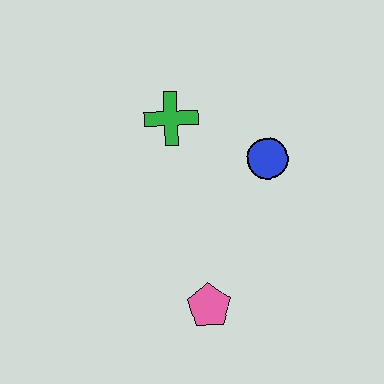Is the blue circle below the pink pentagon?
No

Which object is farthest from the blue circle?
The pink pentagon is farthest from the blue circle.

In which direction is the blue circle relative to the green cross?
The blue circle is to the right of the green cross.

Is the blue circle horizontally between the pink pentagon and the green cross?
No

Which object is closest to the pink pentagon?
The blue circle is closest to the pink pentagon.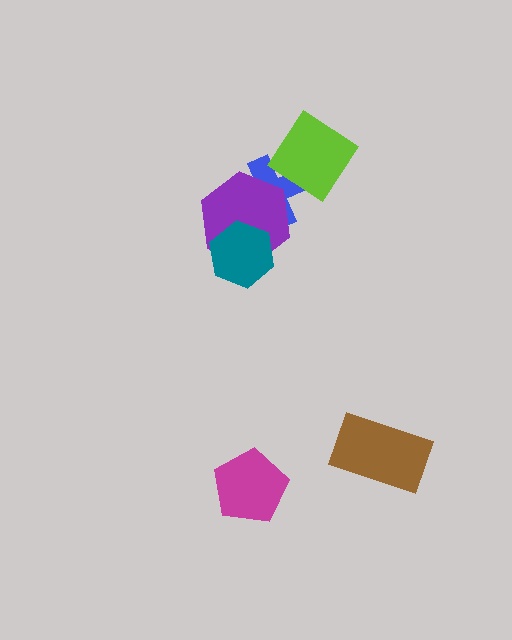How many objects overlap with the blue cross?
2 objects overlap with the blue cross.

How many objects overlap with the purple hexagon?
2 objects overlap with the purple hexagon.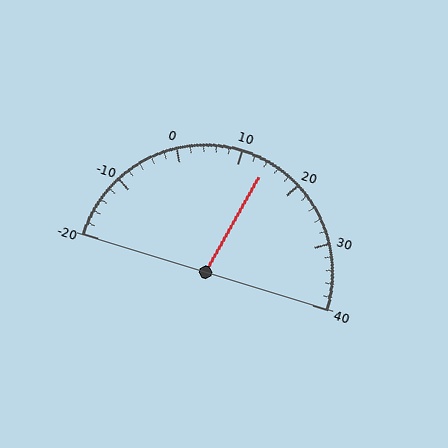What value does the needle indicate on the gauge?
The needle indicates approximately 14.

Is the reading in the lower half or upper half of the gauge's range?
The reading is in the upper half of the range (-20 to 40).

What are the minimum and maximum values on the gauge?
The gauge ranges from -20 to 40.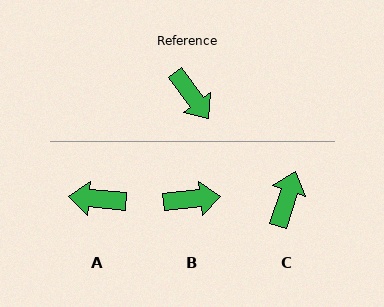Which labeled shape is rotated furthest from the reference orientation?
A, about 131 degrees away.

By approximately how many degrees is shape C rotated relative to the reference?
Approximately 126 degrees counter-clockwise.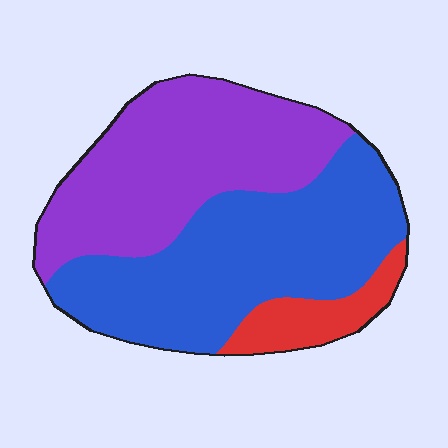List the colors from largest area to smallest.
From largest to smallest: blue, purple, red.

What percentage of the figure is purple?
Purple takes up between a quarter and a half of the figure.